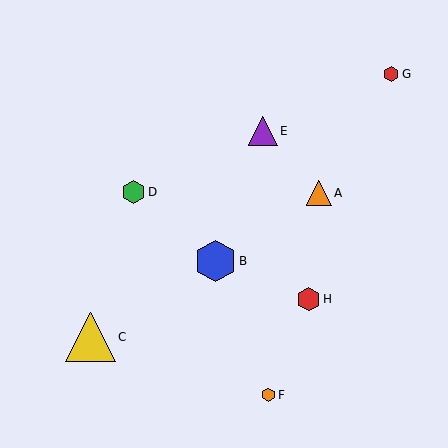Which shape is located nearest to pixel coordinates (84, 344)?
The yellow triangle (labeled C) at (91, 337) is nearest to that location.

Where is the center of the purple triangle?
The center of the purple triangle is at (263, 131).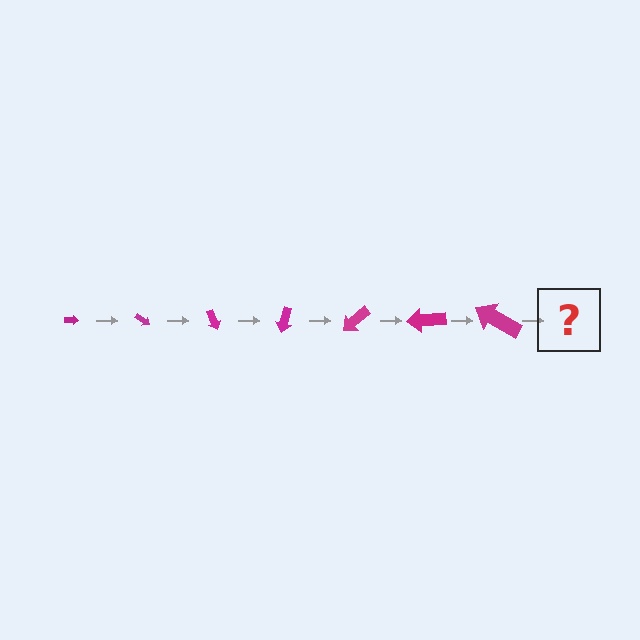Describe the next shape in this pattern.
It should be an arrow, larger than the previous one and rotated 245 degrees from the start.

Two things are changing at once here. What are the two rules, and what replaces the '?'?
The two rules are that the arrow grows larger each step and it rotates 35 degrees each step. The '?' should be an arrow, larger than the previous one and rotated 245 degrees from the start.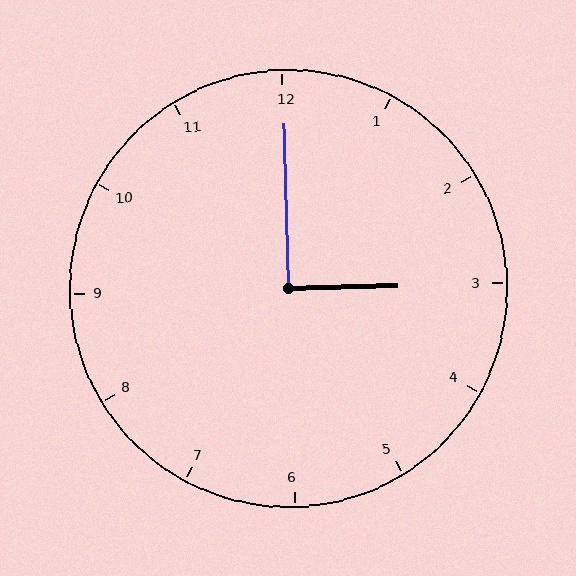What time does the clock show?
3:00.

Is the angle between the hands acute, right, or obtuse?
It is right.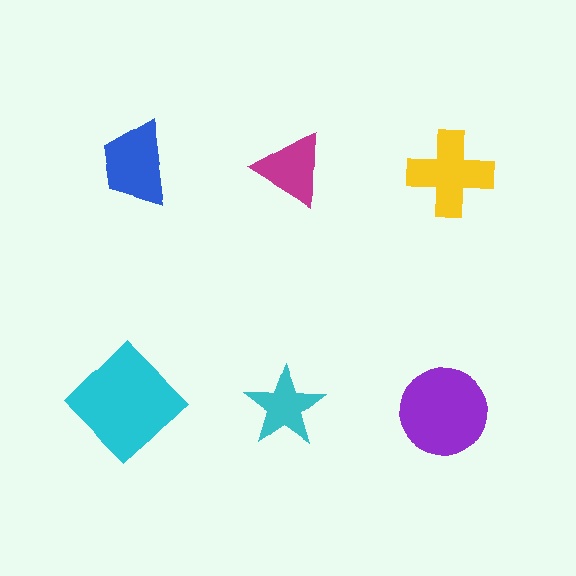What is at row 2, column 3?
A purple circle.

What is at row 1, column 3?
A yellow cross.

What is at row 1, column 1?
A blue trapezoid.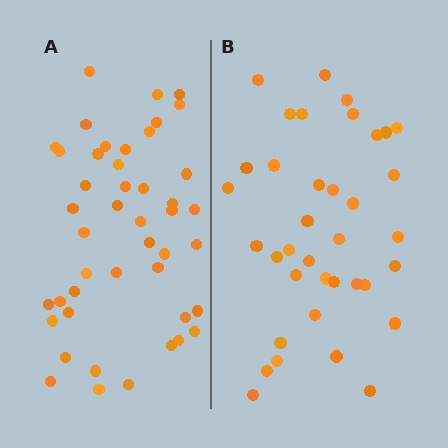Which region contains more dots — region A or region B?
Region A (the left region) has more dots.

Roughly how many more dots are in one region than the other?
Region A has roughly 8 or so more dots than region B.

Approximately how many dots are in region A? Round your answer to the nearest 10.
About 40 dots. (The exact count is 45, which rounds to 40.)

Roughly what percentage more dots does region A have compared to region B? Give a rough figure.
About 20% more.